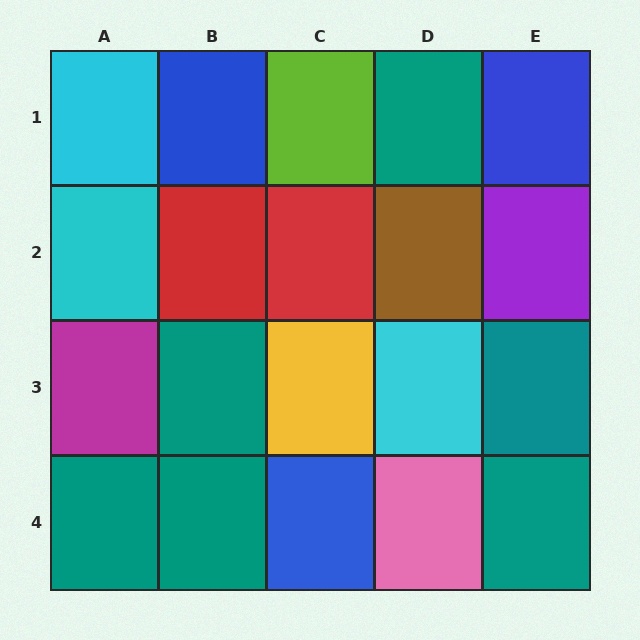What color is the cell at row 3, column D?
Cyan.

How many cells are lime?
1 cell is lime.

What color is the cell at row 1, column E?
Blue.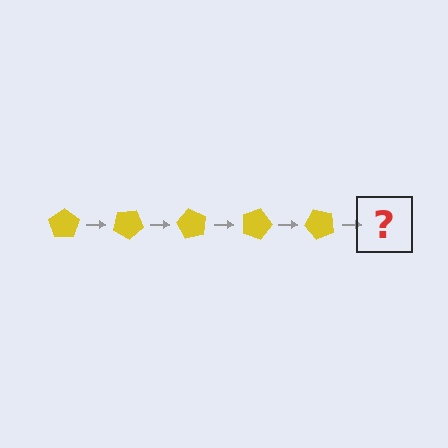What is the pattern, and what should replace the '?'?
The pattern is that the pentagon rotates 30 degrees each step. The '?' should be a yellow pentagon rotated 150 degrees.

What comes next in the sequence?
The next element should be a yellow pentagon rotated 150 degrees.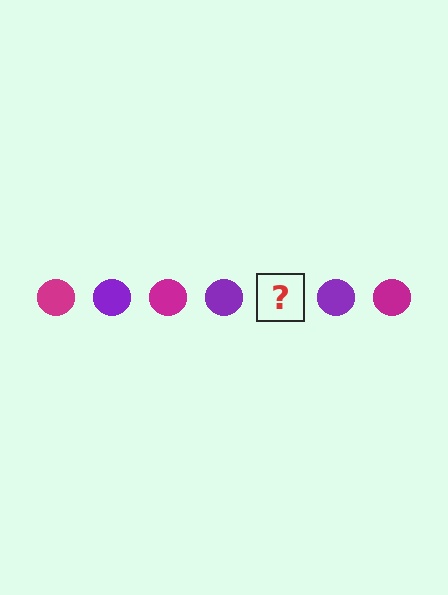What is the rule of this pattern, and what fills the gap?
The rule is that the pattern cycles through magenta, purple circles. The gap should be filled with a magenta circle.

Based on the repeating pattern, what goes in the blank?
The blank should be a magenta circle.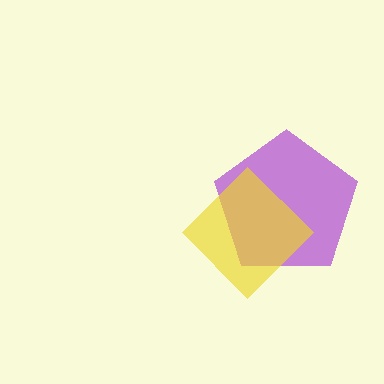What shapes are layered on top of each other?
The layered shapes are: a purple pentagon, a yellow diamond.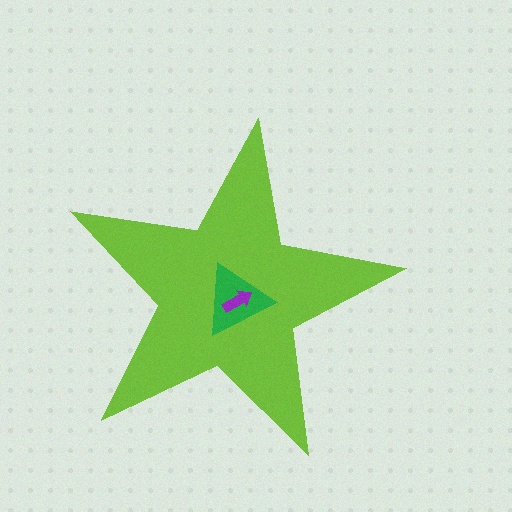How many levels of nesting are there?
3.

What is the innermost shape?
The purple arrow.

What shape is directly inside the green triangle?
The purple arrow.